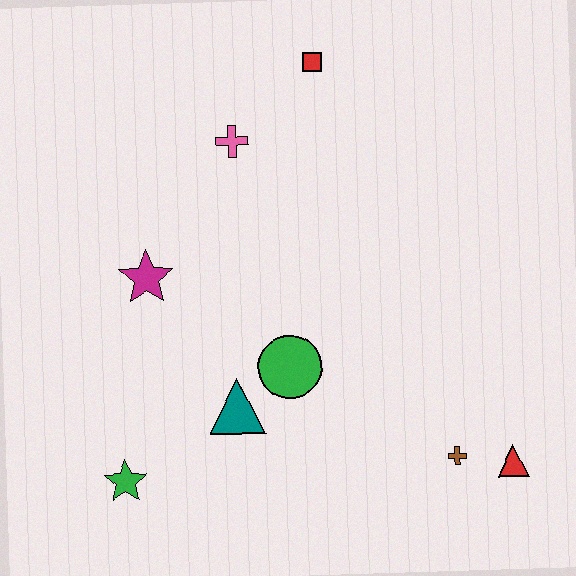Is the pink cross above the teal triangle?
Yes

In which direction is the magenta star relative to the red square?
The magenta star is below the red square.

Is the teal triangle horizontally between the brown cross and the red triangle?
No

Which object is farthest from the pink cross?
The red triangle is farthest from the pink cross.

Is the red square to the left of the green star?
No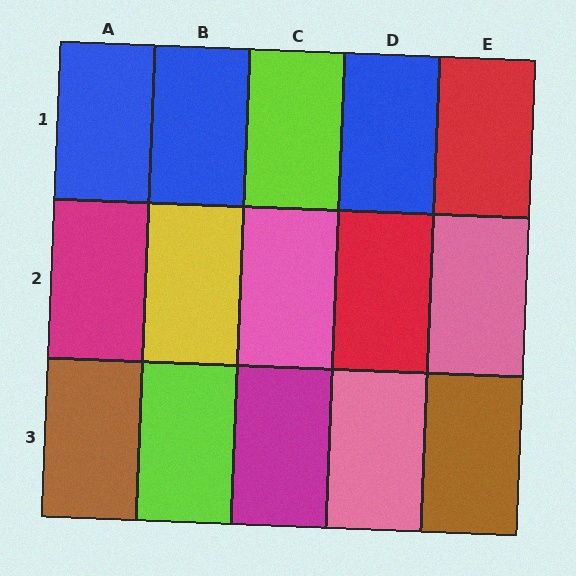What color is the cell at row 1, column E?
Red.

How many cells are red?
2 cells are red.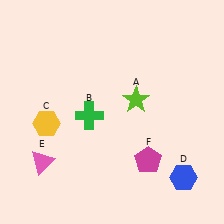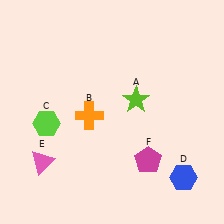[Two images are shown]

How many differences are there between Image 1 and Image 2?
There are 2 differences between the two images.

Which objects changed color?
B changed from green to orange. C changed from yellow to lime.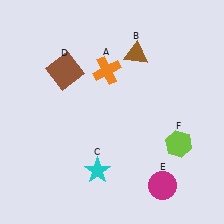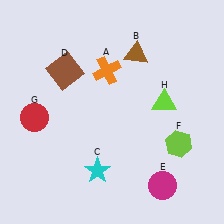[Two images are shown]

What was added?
A red circle (G), a lime triangle (H) were added in Image 2.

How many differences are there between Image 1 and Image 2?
There are 2 differences between the two images.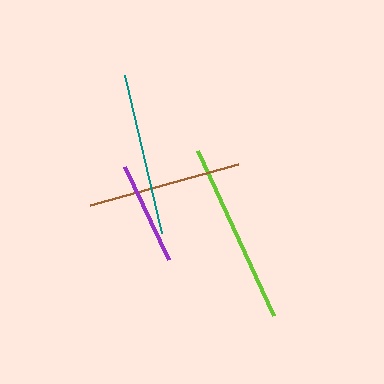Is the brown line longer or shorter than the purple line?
The brown line is longer than the purple line.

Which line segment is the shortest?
The purple line is the shortest at approximately 103 pixels.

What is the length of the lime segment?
The lime segment is approximately 182 pixels long.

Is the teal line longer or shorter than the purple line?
The teal line is longer than the purple line.